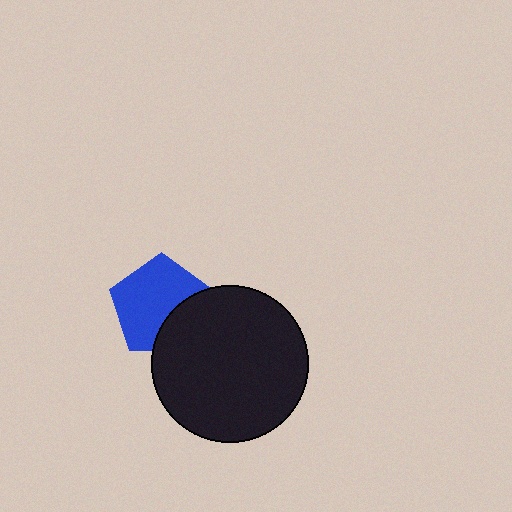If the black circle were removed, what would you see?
You would see the complete blue pentagon.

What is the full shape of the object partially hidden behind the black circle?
The partially hidden object is a blue pentagon.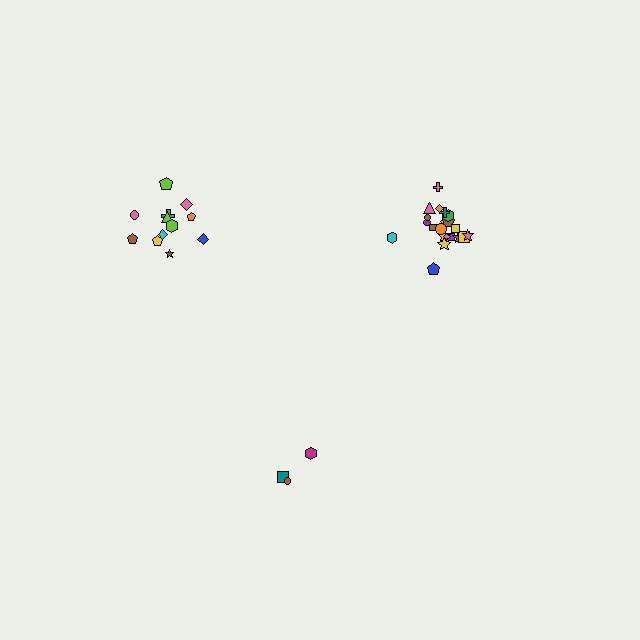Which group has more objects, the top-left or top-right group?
The top-right group.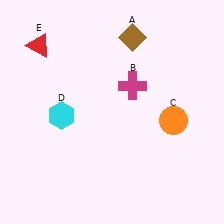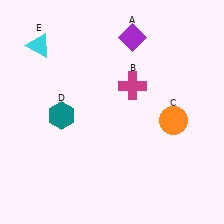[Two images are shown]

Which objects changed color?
A changed from brown to purple. D changed from cyan to teal. E changed from red to cyan.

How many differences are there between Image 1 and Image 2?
There are 3 differences between the two images.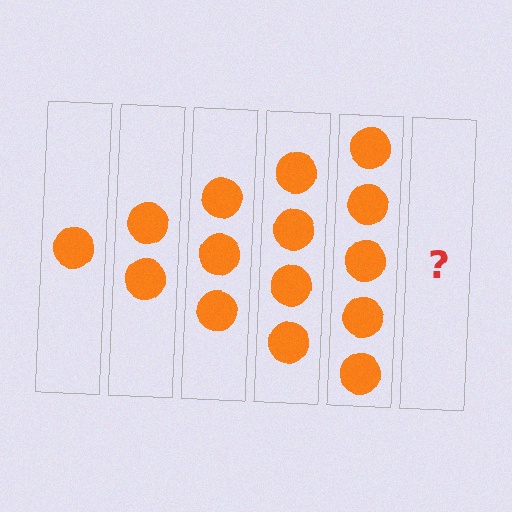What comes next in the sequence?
The next element should be 6 circles.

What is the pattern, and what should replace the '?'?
The pattern is that each step adds one more circle. The '?' should be 6 circles.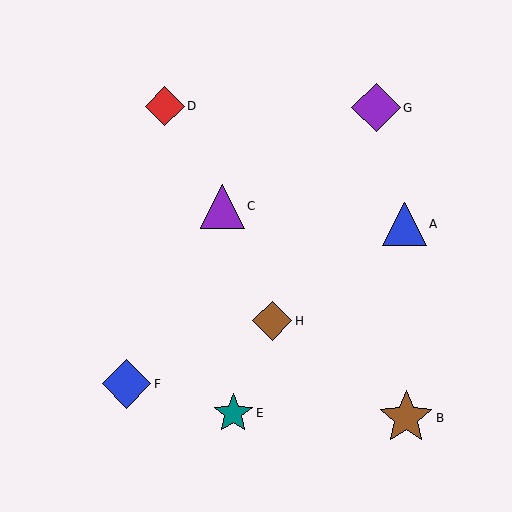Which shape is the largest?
The brown star (labeled B) is the largest.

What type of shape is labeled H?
Shape H is a brown diamond.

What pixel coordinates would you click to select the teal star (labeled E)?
Click at (233, 413) to select the teal star E.